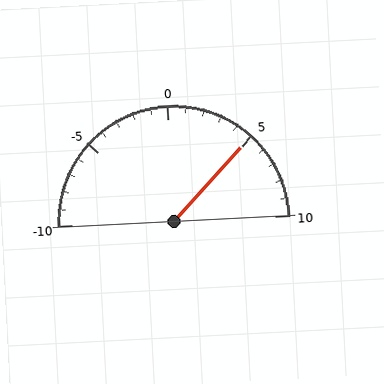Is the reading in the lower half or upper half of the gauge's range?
The reading is in the upper half of the range (-10 to 10).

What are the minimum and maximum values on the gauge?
The gauge ranges from -10 to 10.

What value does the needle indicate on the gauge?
The needle indicates approximately 5.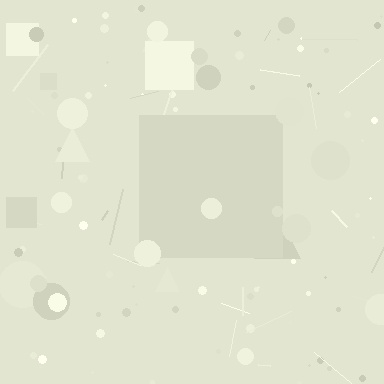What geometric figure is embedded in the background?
A square is embedded in the background.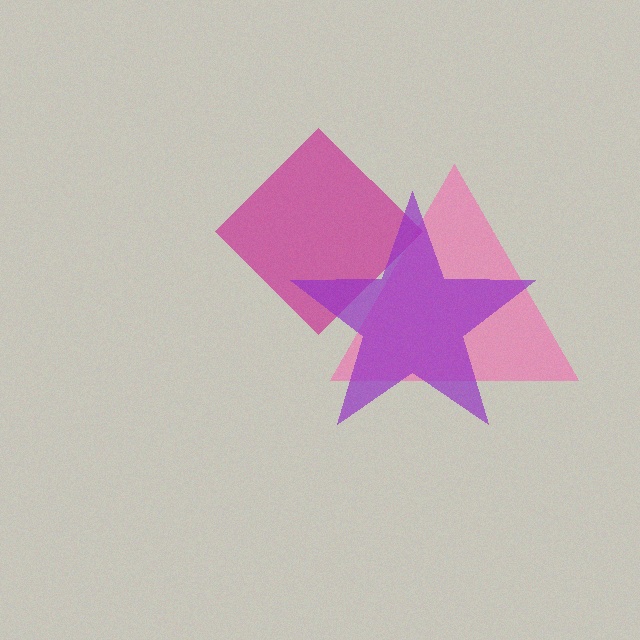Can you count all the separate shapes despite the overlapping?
Yes, there are 3 separate shapes.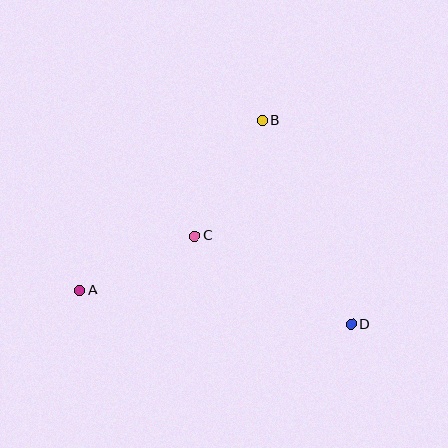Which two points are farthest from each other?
Points A and D are farthest from each other.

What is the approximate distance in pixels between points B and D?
The distance between B and D is approximately 222 pixels.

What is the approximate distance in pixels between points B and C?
The distance between B and C is approximately 133 pixels.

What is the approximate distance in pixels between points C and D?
The distance between C and D is approximately 179 pixels.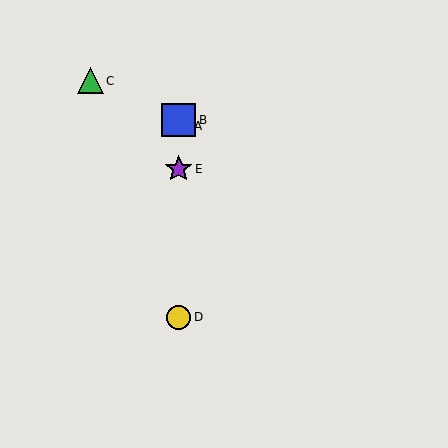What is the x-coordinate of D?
Object D is at x≈179.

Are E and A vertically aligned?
Yes, both are at x≈179.